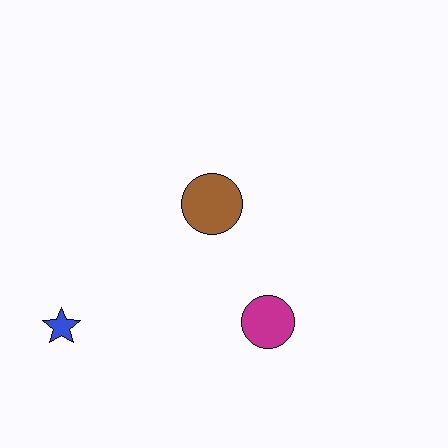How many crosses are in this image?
There are no crosses.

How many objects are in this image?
There are 3 objects.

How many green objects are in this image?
There are no green objects.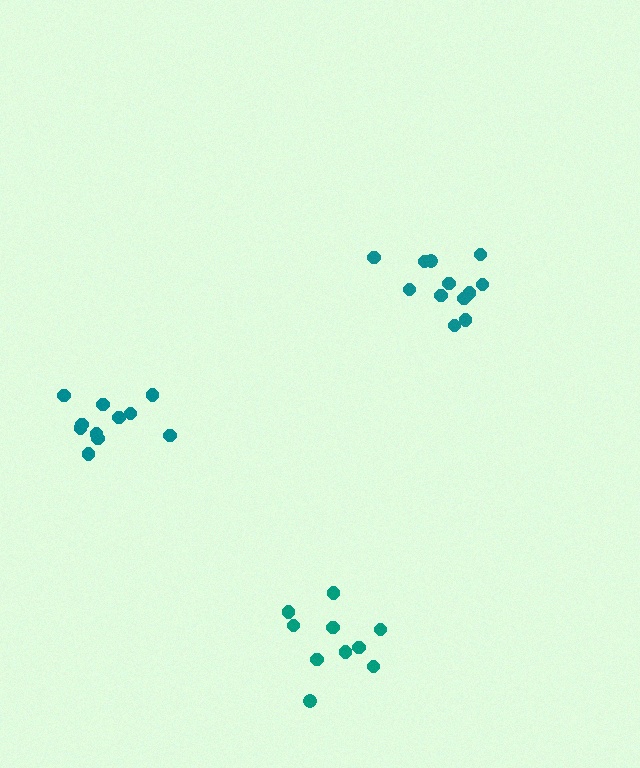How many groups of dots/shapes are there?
There are 3 groups.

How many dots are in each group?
Group 1: 10 dots, Group 2: 12 dots, Group 3: 11 dots (33 total).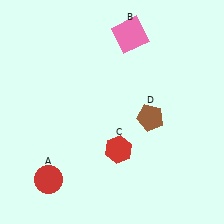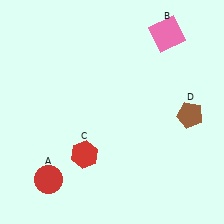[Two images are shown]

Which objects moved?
The objects that moved are: the pink square (B), the red hexagon (C), the brown pentagon (D).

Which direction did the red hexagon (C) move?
The red hexagon (C) moved left.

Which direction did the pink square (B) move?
The pink square (B) moved right.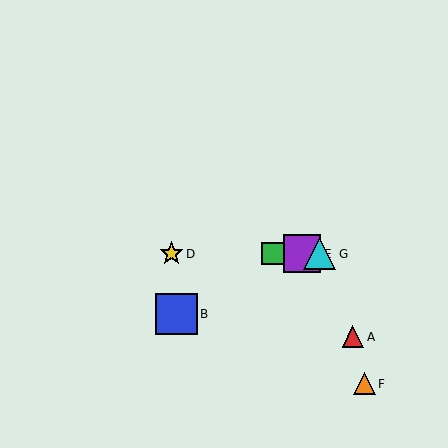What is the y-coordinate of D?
Object D is at y≈254.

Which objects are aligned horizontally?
Objects C, D, E, G are aligned horizontally.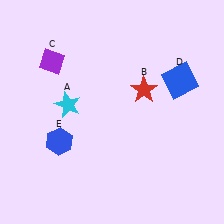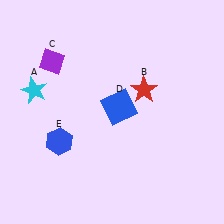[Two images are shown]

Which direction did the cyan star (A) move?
The cyan star (A) moved left.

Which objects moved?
The objects that moved are: the cyan star (A), the blue square (D).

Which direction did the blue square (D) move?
The blue square (D) moved left.